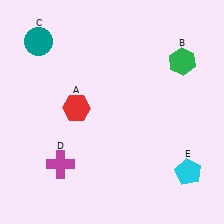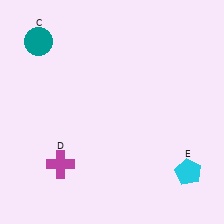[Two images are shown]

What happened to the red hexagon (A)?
The red hexagon (A) was removed in Image 2. It was in the top-left area of Image 1.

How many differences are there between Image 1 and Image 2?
There are 2 differences between the two images.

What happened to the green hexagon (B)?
The green hexagon (B) was removed in Image 2. It was in the top-right area of Image 1.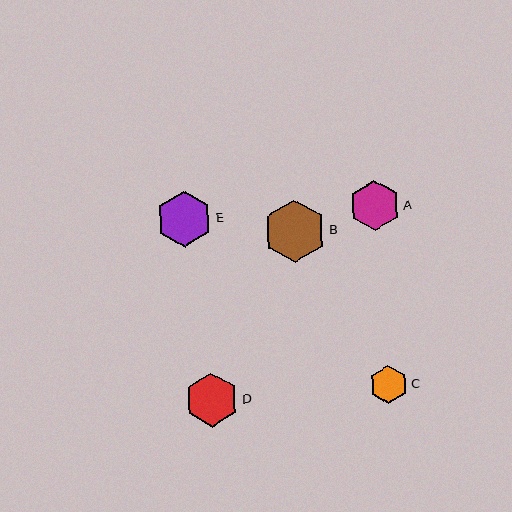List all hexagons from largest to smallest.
From largest to smallest: B, E, D, A, C.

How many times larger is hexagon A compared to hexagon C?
Hexagon A is approximately 1.3 times the size of hexagon C.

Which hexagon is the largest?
Hexagon B is the largest with a size of approximately 62 pixels.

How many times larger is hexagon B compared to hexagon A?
Hexagon B is approximately 1.2 times the size of hexagon A.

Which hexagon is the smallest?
Hexagon C is the smallest with a size of approximately 38 pixels.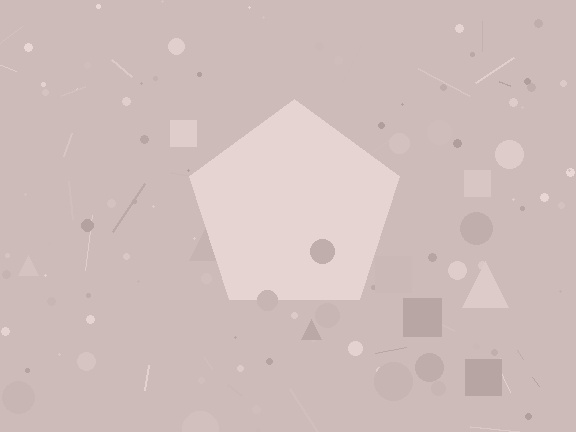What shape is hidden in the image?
A pentagon is hidden in the image.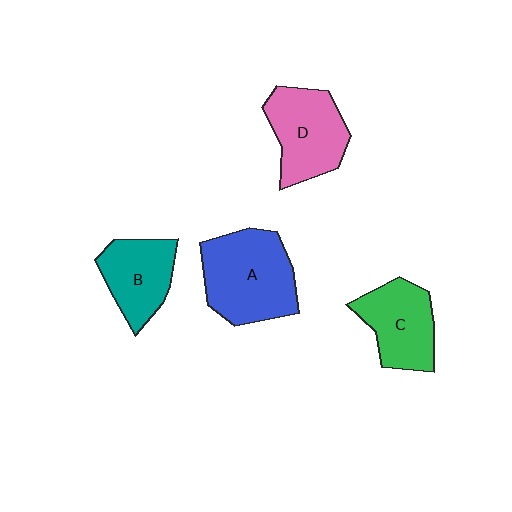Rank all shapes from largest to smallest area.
From largest to smallest: A (blue), D (pink), C (green), B (teal).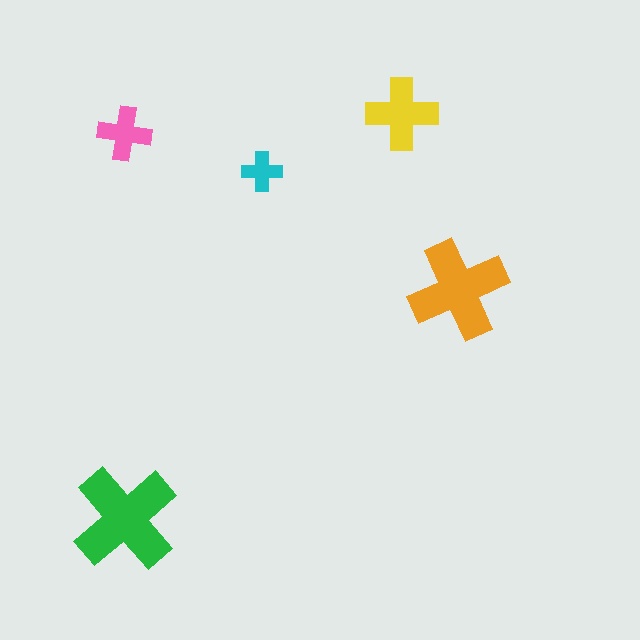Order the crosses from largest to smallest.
the green one, the orange one, the yellow one, the pink one, the cyan one.